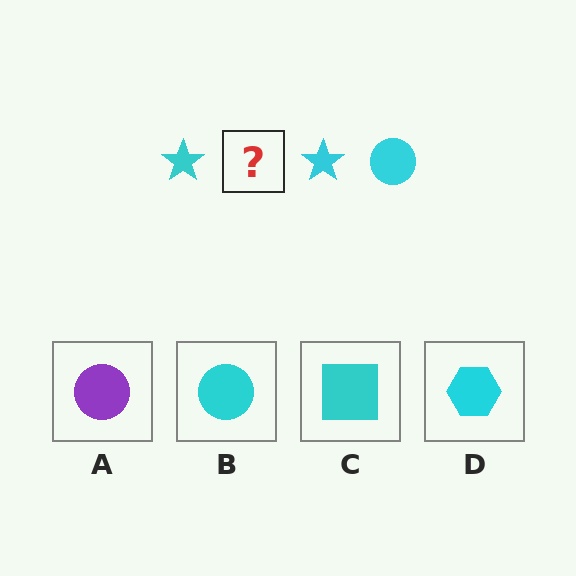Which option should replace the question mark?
Option B.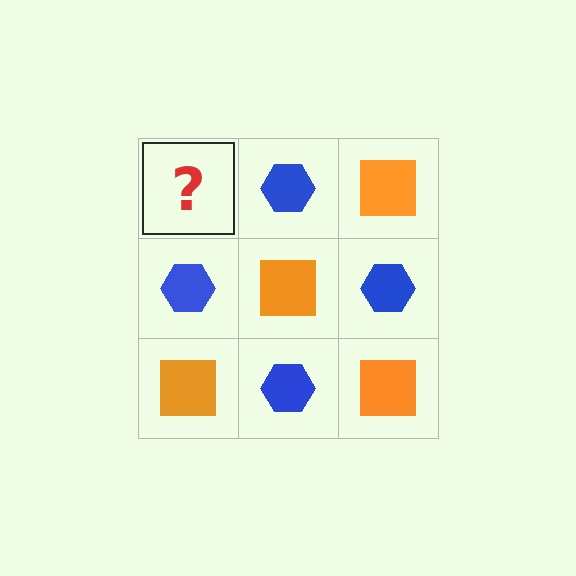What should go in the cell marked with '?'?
The missing cell should contain an orange square.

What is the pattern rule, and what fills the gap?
The rule is that it alternates orange square and blue hexagon in a checkerboard pattern. The gap should be filled with an orange square.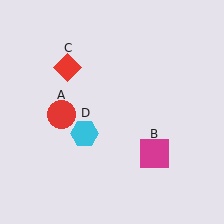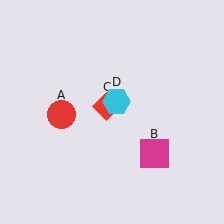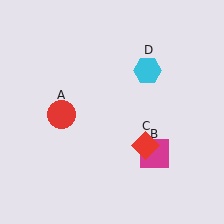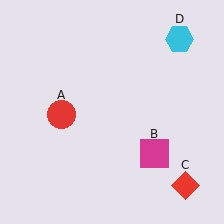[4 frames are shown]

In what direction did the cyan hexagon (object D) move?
The cyan hexagon (object D) moved up and to the right.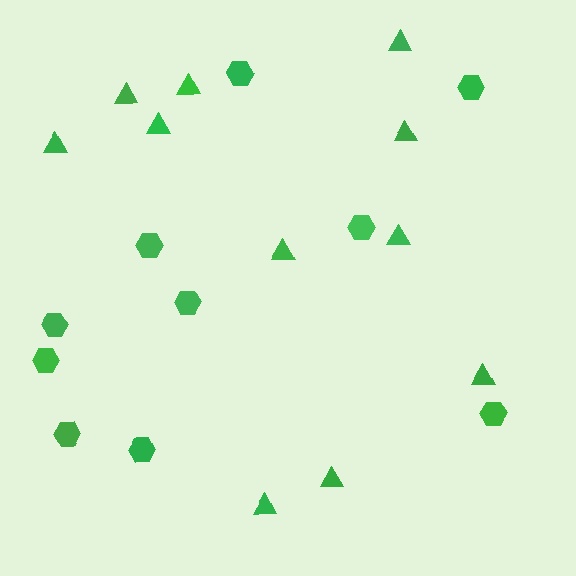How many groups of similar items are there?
There are 2 groups: one group of triangles (11) and one group of hexagons (10).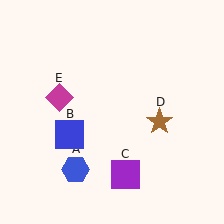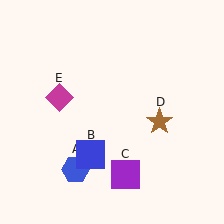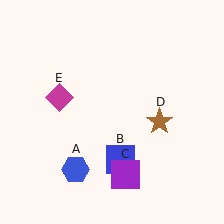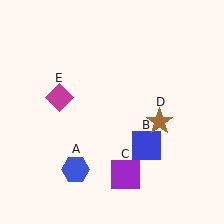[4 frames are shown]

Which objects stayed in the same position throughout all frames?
Blue hexagon (object A) and purple square (object C) and brown star (object D) and magenta diamond (object E) remained stationary.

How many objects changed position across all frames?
1 object changed position: blue square (object B).